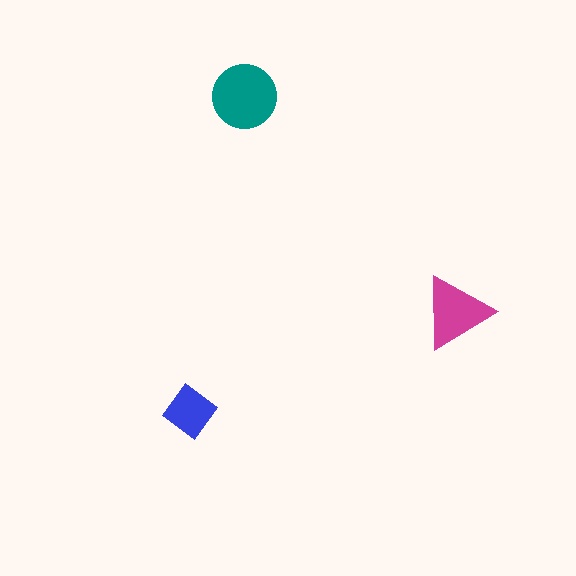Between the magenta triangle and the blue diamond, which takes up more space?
The magenta triangle.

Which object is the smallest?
The blue diamond.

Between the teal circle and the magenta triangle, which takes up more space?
The teal circle.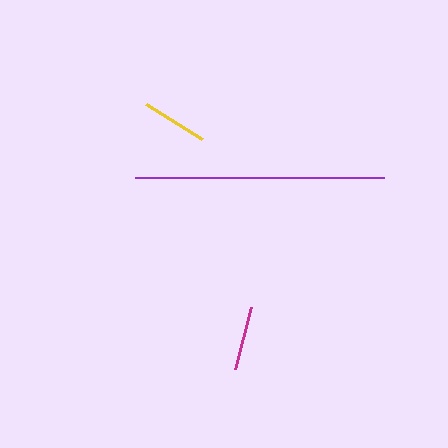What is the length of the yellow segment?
The yellow segment is approximately 66 pixels long.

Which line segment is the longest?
The purple line is the longest at approximately 249 pixels.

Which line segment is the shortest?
The magenta line is the shortest at approximately 65 pixels.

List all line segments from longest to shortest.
From longest to shortest: purple, yellow, magenta.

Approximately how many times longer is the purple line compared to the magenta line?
The purple line is approximately 3.9 times the length of the magenta line.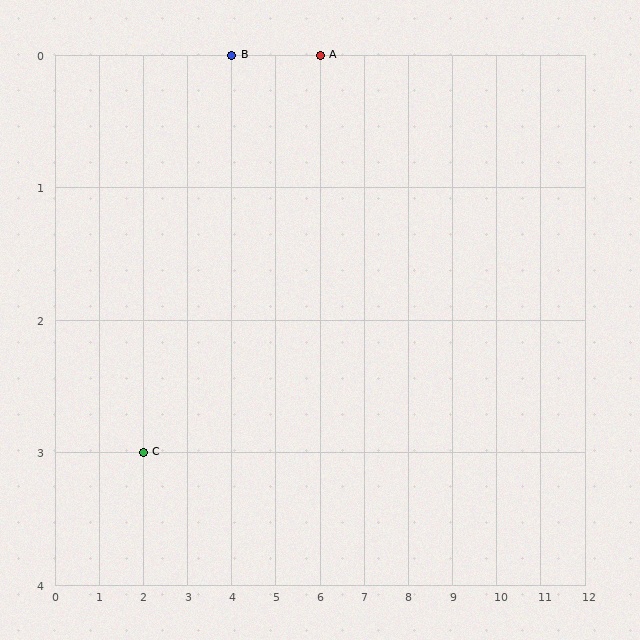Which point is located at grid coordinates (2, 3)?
Point C is at (2, 3).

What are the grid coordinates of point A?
Point A is at grid coordinates (6, 0).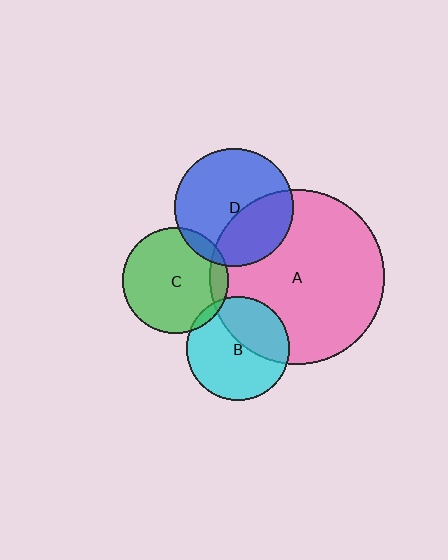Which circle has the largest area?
Circle A (pink).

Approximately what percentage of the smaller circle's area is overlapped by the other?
Approximately 40%.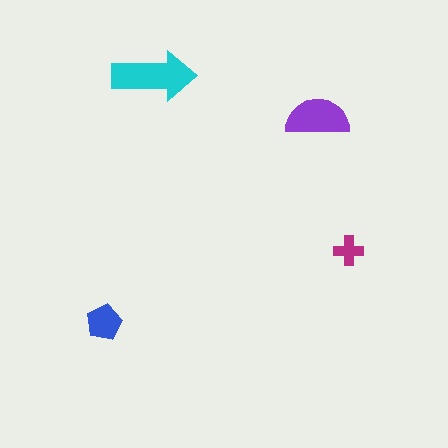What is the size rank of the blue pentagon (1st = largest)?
3rd.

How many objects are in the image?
There are 4 objects in the image.